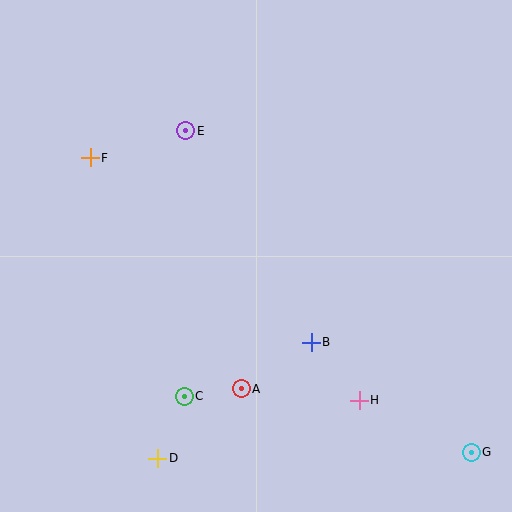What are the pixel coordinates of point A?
Point A is at (241, 389).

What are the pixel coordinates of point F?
Point F is at (90, 158).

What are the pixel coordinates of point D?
Point D is at (158, 458).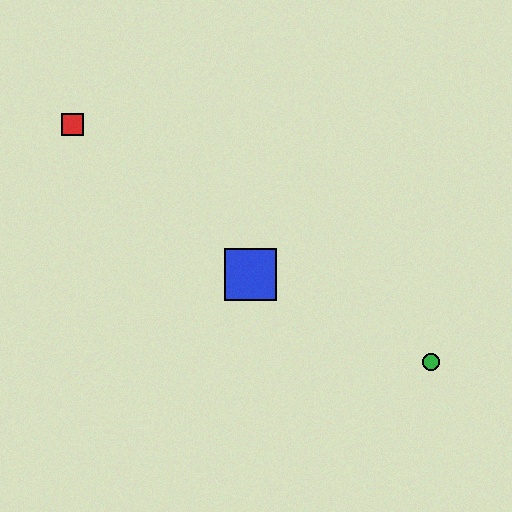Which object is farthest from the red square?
The green circle is farthest from the red square.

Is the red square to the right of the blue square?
No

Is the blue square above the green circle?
Yes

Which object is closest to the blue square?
The green circle is closest to the blue square.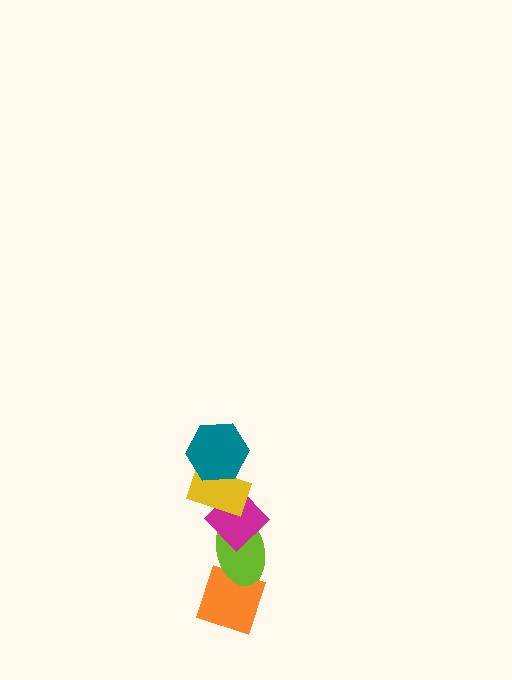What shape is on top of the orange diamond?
The lime ellipse is on top of the orange diamond.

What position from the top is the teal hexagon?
The teal hexagon is 1st from the top.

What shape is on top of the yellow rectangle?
The teal hexagon is on top of the yellow rectangle.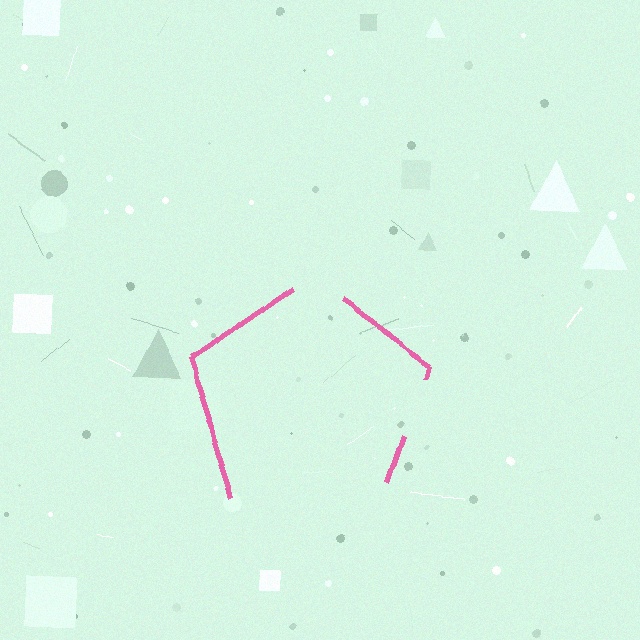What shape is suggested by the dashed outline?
The dashed outline suggests a pentagon.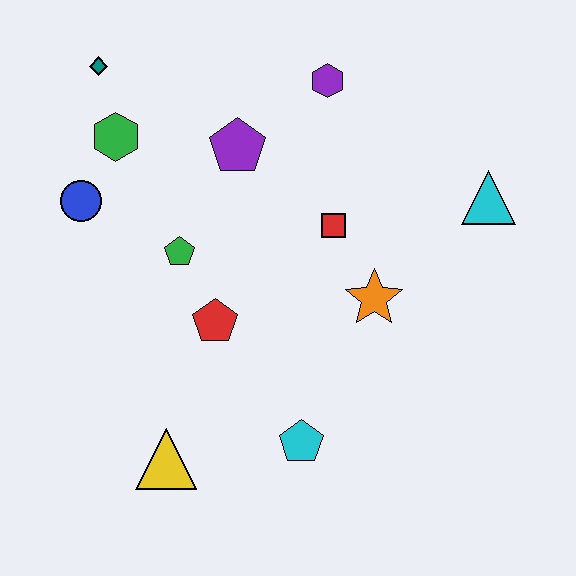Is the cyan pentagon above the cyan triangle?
No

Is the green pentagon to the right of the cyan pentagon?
No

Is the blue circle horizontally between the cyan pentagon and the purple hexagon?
No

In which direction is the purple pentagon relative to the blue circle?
The purple pentagon is to the right of the blue circle.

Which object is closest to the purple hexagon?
The purple pentagon is closest to the purple hexagon.